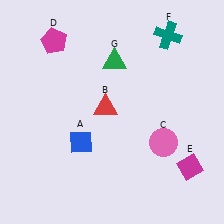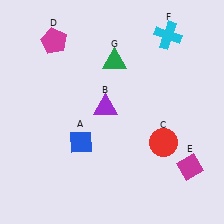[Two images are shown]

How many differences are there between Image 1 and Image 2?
There are 3 differences between the two images.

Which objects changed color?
B changed from red to purple. C changed from pink to red. F changed from teal to cyan.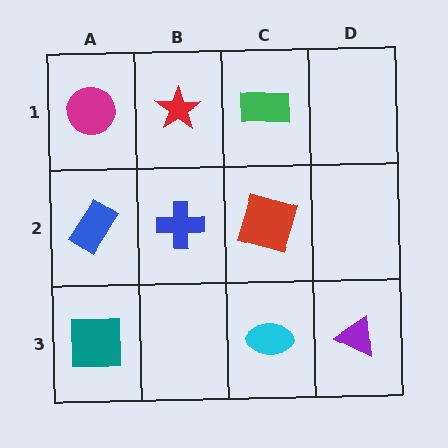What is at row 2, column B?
A blue cross.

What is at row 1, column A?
A magenta circle.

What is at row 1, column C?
A green rectangle.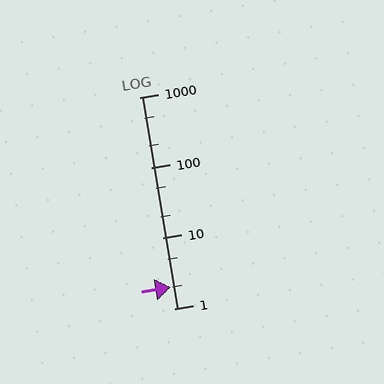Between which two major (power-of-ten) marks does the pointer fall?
The pointer is between 1 and 10.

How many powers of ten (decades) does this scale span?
The scale spans 3 decades, from 1 to 1000.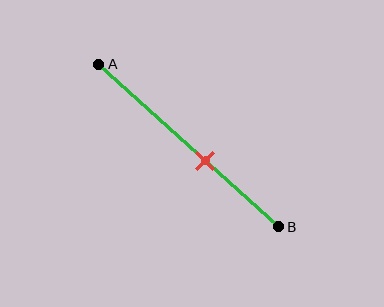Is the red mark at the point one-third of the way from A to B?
No, the mark is at about 60% from A, not at the 33% one-third point.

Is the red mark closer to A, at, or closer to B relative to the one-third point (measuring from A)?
The red mark is closer to point B than the one-third point of segment AB.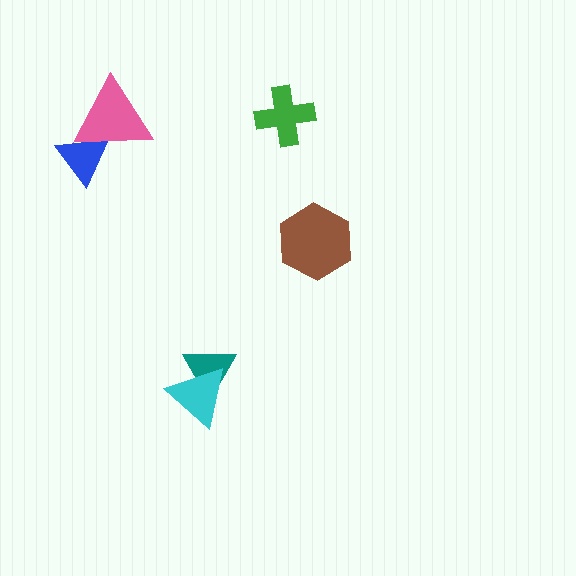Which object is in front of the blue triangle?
The pink triangle is in front of the blue triangle.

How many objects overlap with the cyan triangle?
1 object overlaps with the cyan triangle.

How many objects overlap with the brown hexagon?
0 objects overlap with the brown hexagon.